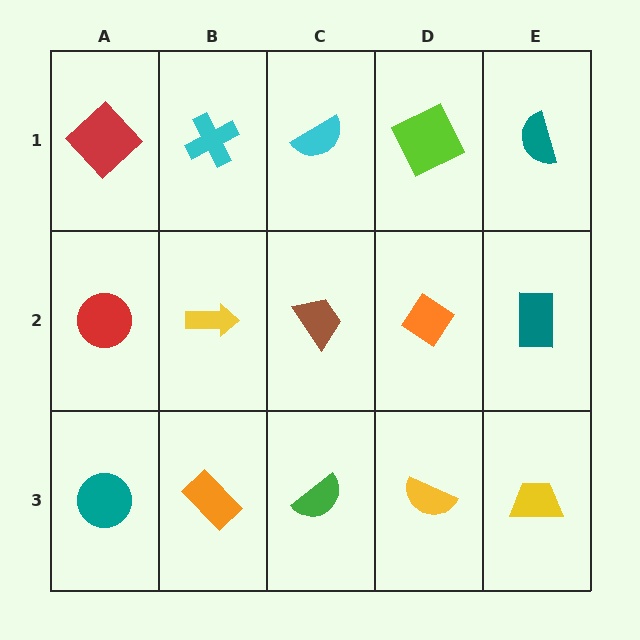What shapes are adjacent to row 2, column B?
A cyan cross (row 1, column B), an orange rectangle (row 3, column B), a red circle (row 2, column A), a brown trapezoid (row 2, column C).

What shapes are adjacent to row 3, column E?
A teal rectangle (row 2, column E), a yellow semicircle (row 3, column D).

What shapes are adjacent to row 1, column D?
An orange diamond (row 2, column D), a cyan semicircle (row 1, column C), a teal semicircle (row 1, column E).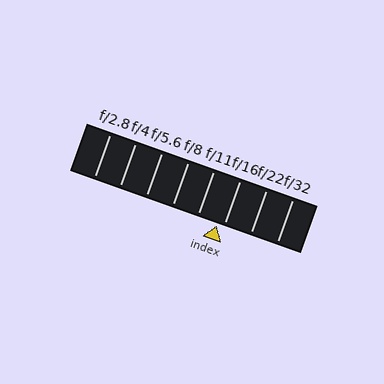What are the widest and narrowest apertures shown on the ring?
The widest aperture shown is f/2.8 and the narrowest is f/32.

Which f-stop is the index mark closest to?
The index mark is closest to f/16.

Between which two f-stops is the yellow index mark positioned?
The index mark is between f/11 and f/16.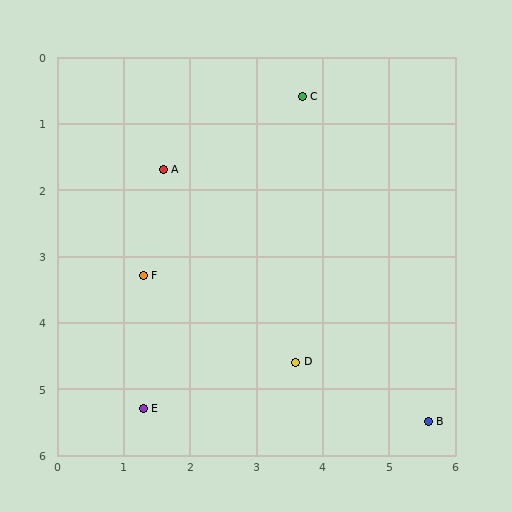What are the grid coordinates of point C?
Point C is at approximately (3.7, 0.6).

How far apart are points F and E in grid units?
Points F and E are about 2.0 grid units apart.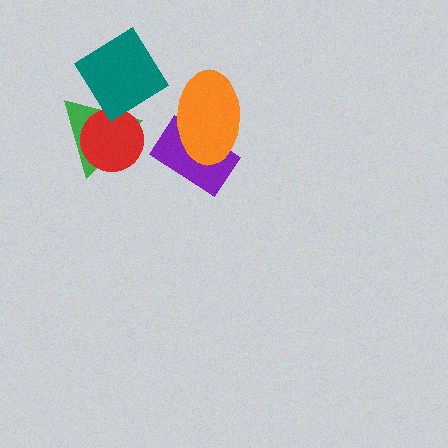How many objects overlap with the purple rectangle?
1 object overlaps with the purple rectangle.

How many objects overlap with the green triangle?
2 objects overlap with the green triangle.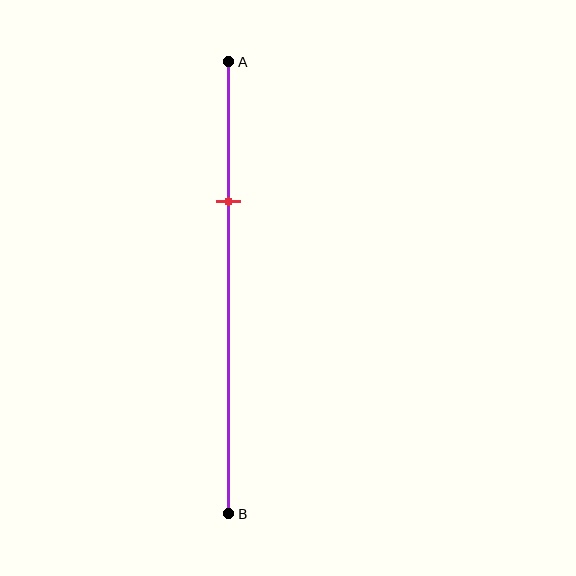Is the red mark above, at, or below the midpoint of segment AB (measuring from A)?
The red mark is above the midpoint of segment AB.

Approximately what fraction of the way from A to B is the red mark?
The red mark is approximately 30% of the way from A to B.